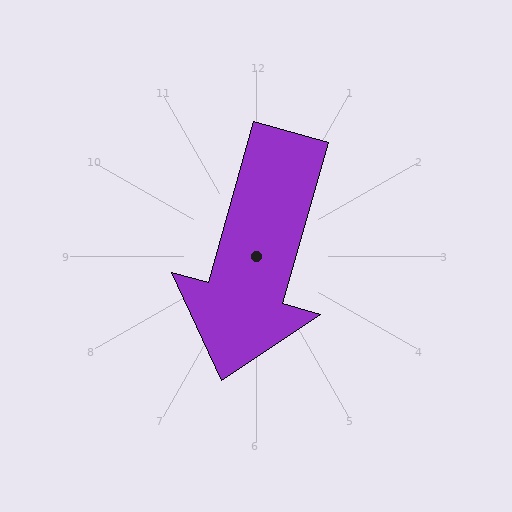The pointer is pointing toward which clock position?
Roughly 7 o'clock.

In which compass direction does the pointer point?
South.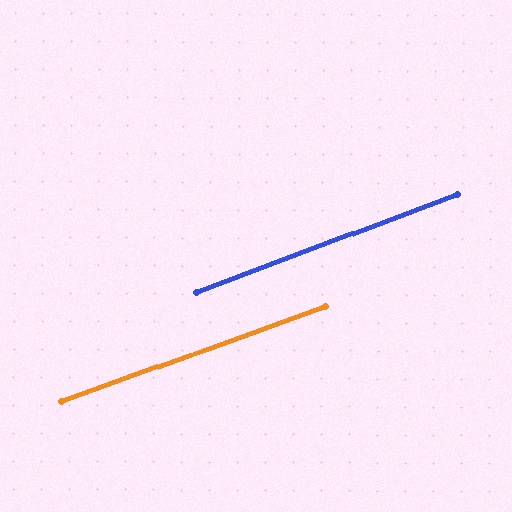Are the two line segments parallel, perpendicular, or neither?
Parallel — their directions differ by only 0.9°.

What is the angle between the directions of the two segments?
Approximately 1 degree.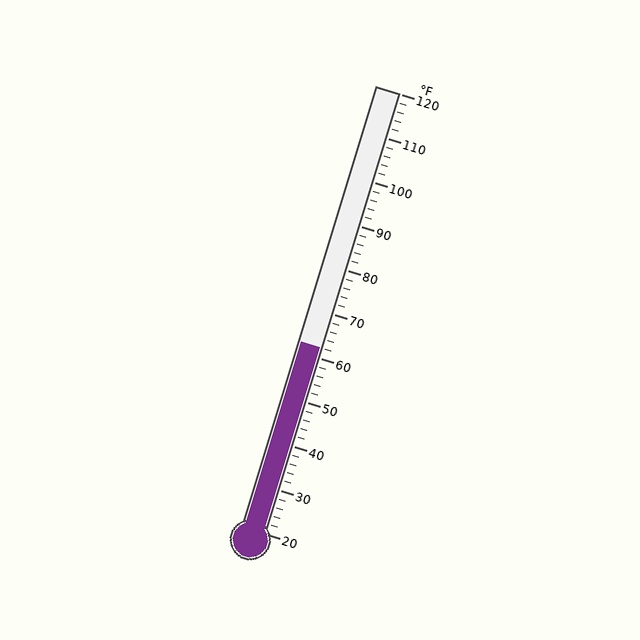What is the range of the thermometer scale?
The thermometer scale ranges from 20°F to 120°F.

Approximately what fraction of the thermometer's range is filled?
The thermometer is filled to approximately 40% of its range.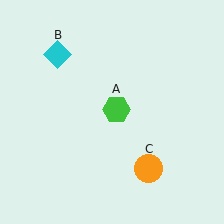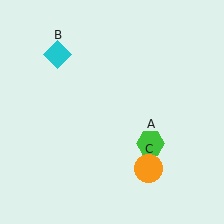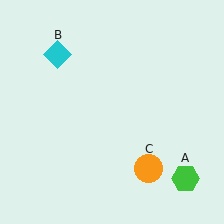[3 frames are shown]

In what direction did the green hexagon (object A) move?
The green hexagon (object A) moved down and to the right.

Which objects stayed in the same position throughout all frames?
Cyan diamond (object B) and orange circle (object C) remained stationary.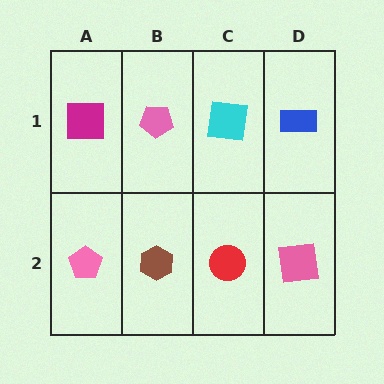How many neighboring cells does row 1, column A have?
2.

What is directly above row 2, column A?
A magenta square.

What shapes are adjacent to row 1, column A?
A pink pentagon (row 2, column A), a pink pentagon (row 1, column B).